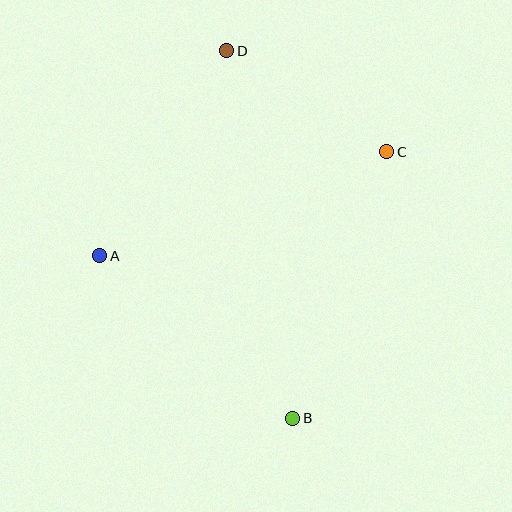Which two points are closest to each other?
Points C and D are closest to each other.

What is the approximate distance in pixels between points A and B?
The distance between A and B is approximately 252 pixels.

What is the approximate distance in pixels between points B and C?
The distance between B and C is approximately 282 pixels.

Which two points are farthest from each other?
Points B and D are farthest from each other.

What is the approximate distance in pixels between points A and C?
The distance between A and C is approximately 306 pixels.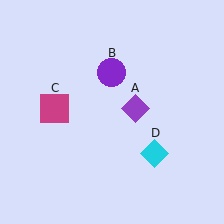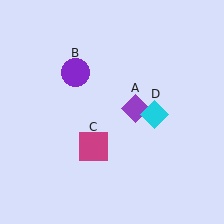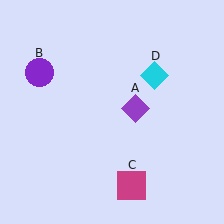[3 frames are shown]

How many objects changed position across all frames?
3 objects changed position: purple circle (object B), magenta square (object C), cyan diamond (object D).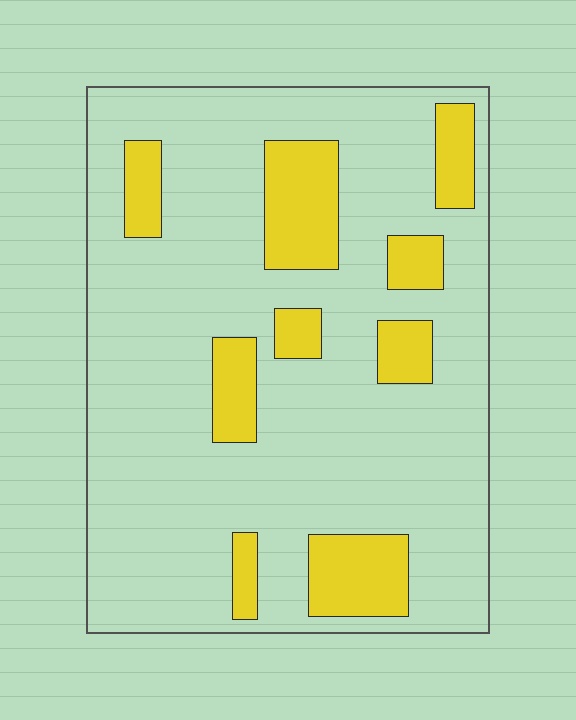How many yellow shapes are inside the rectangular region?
9.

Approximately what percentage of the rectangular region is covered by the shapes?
Approximately 20%.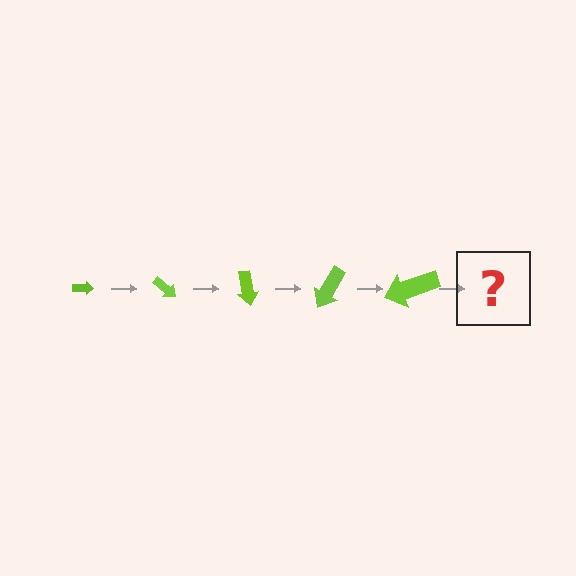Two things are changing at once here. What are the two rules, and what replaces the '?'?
The two rules are that the arrow grows larger each step and it rotates 40 degrees each step. The '?' should be an arrow, larger than the previous one and rotated 200 degrees from the start.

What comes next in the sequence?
The next element should be an arrow, larger than the previous one and rotated 200 degrees from the start.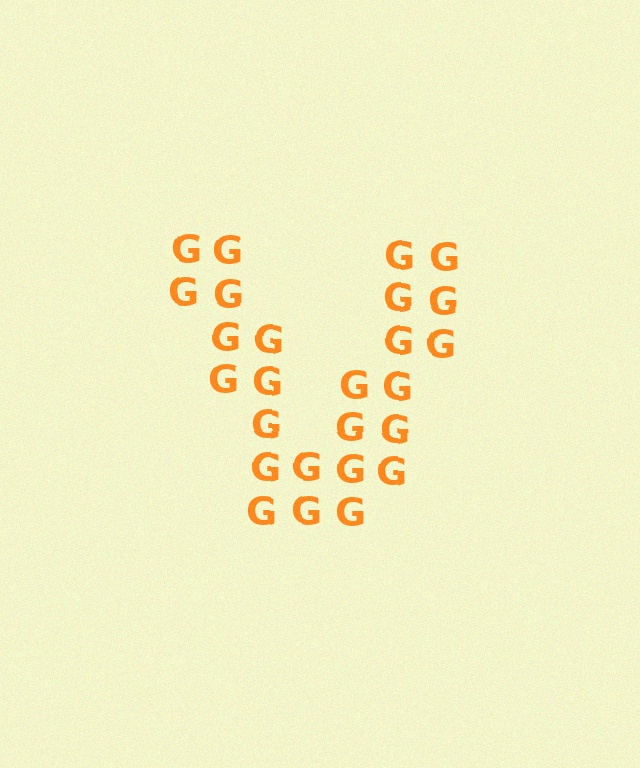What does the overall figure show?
The overall figure shows the letter V.